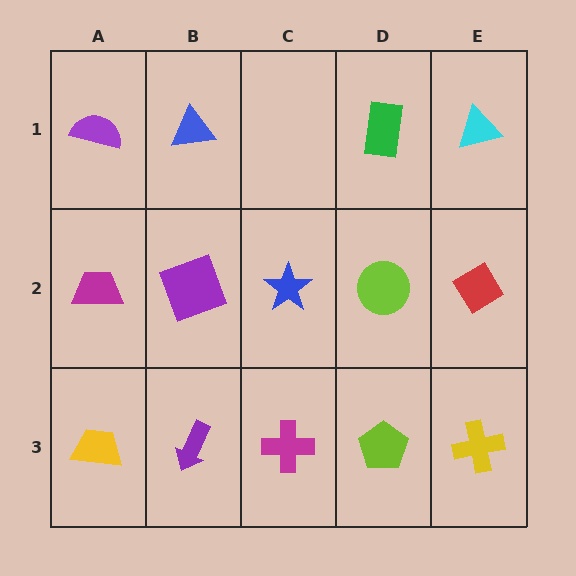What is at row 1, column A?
A purple semicircle.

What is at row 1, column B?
A blue triangle.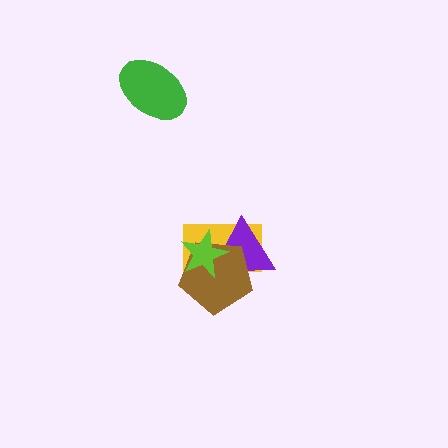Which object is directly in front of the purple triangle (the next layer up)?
The brown pentagon is directly in front of the purple triangle.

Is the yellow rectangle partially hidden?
Yes, it is partially covered by another shape.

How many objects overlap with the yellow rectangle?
3 objects overlap with the yellow rectangle.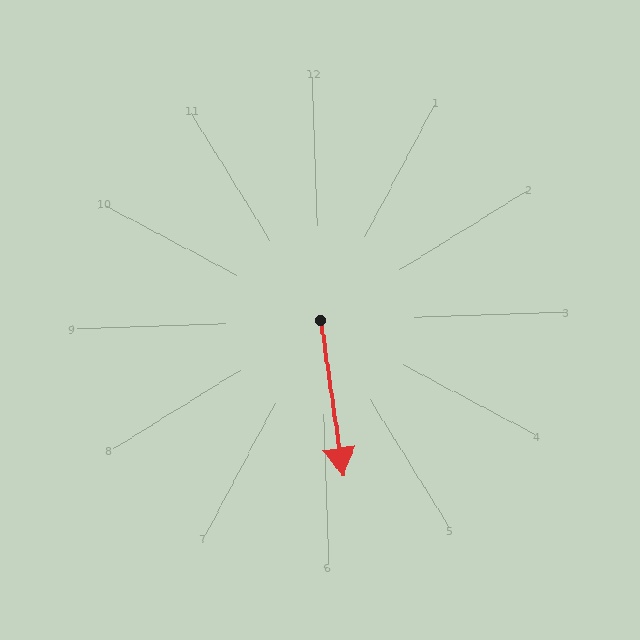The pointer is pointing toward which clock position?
Roughly 6 o'clock.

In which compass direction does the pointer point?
South.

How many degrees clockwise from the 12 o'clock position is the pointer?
Approximately 174 degrees.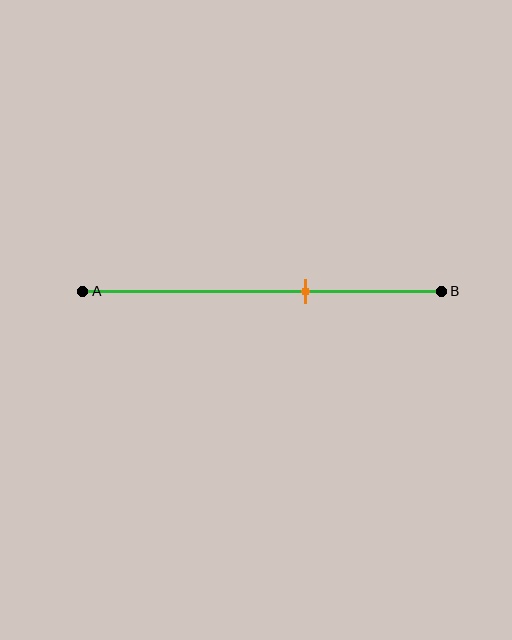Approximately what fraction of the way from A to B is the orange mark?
The orange mark is approximately 60% of the way from A to B.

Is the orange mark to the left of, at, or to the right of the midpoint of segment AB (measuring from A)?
The orange mark is to the right of the midpoint of segment AB.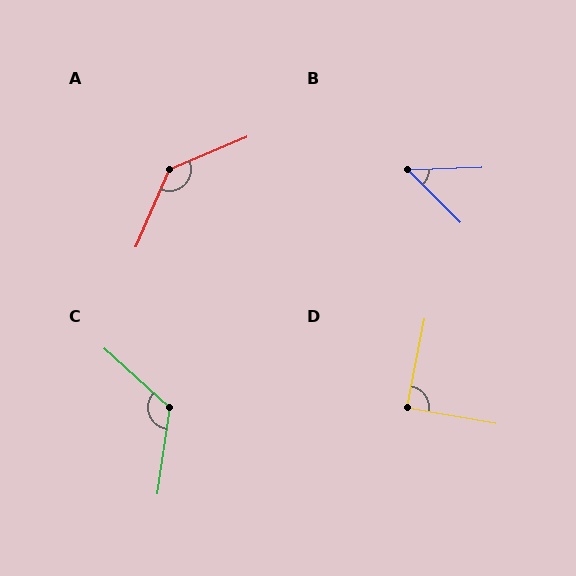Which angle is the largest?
A, at approximately 137 degrees.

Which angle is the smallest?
B, at approximately 47 degrees.